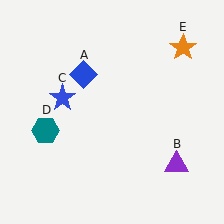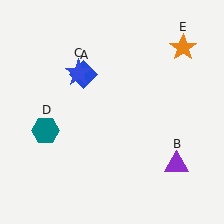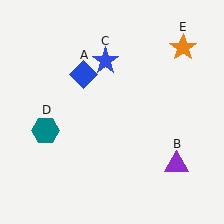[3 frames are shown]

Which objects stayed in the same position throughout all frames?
Blue diamond (object A) and purple triangle (object B) and teal hexagon (object D) and orange star (object E) remained stationary.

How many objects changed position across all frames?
1 object changed position: blue star (object C).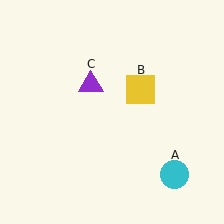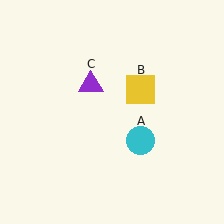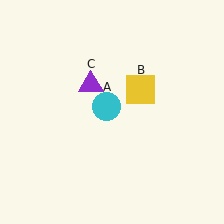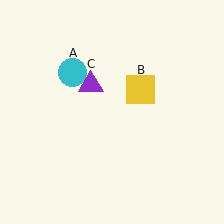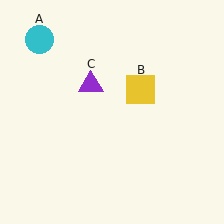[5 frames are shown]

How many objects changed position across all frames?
1 object changed position: cyan circle (object A).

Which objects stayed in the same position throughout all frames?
Yellow square (object B) and purple triangle (object C) remained stationary.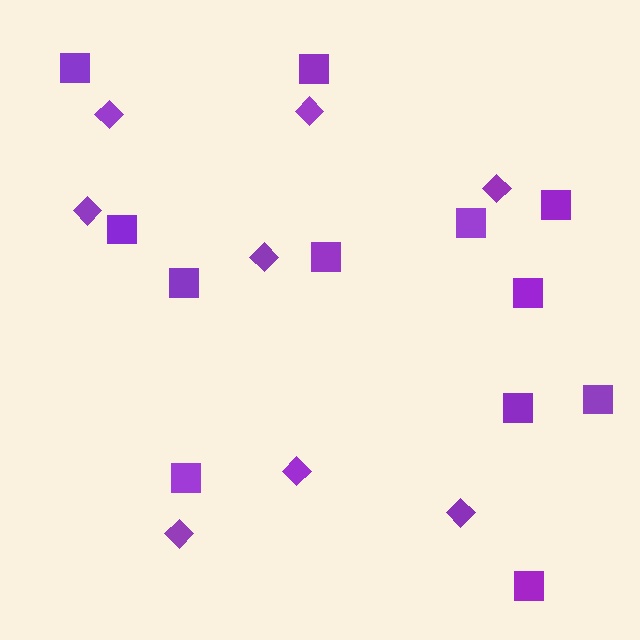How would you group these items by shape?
There are 2 groups: one group of squares (12) and one group of diamonds (8).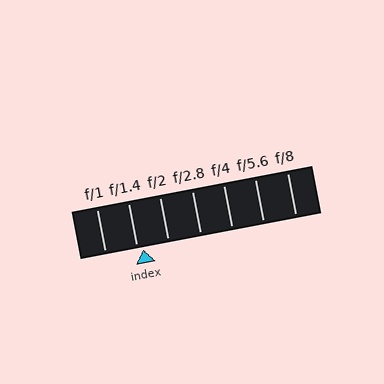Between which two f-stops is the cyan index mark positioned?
The index mark is between f/1.4 and f/2.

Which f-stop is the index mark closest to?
The index mark is closest to f/1.4.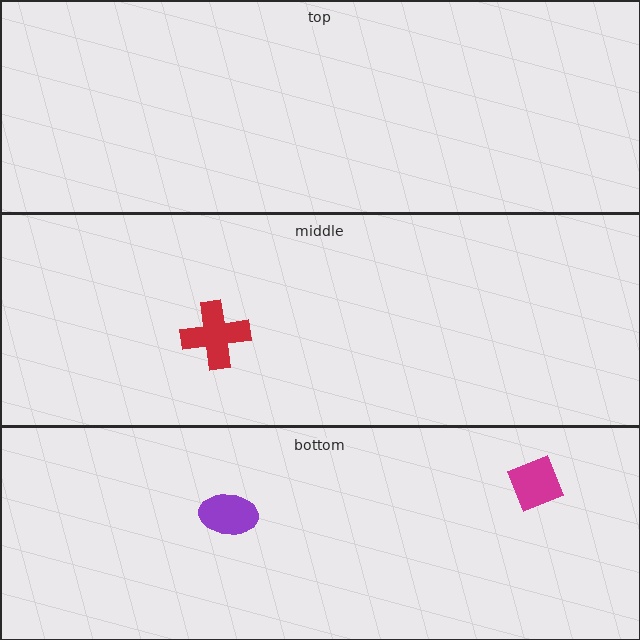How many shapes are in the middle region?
1.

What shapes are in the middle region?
The red cross.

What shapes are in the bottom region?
The purple ellipse, the magenta square.